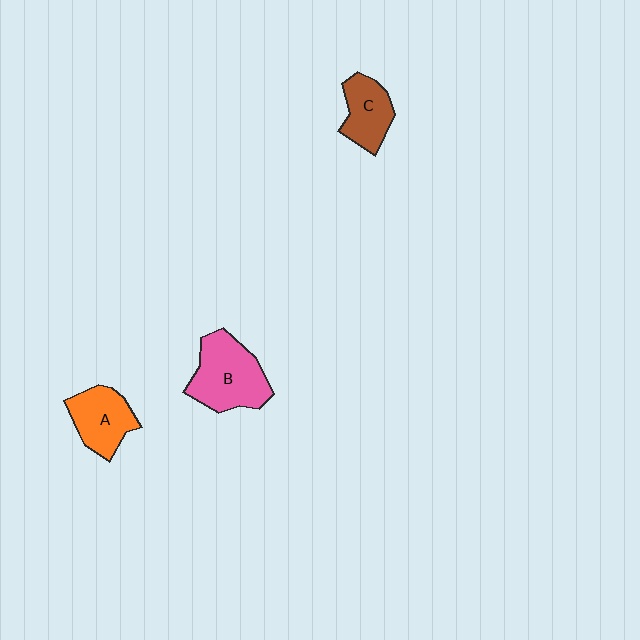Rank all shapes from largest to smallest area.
From largest to smallest: B (pink), A (orange), C (brown).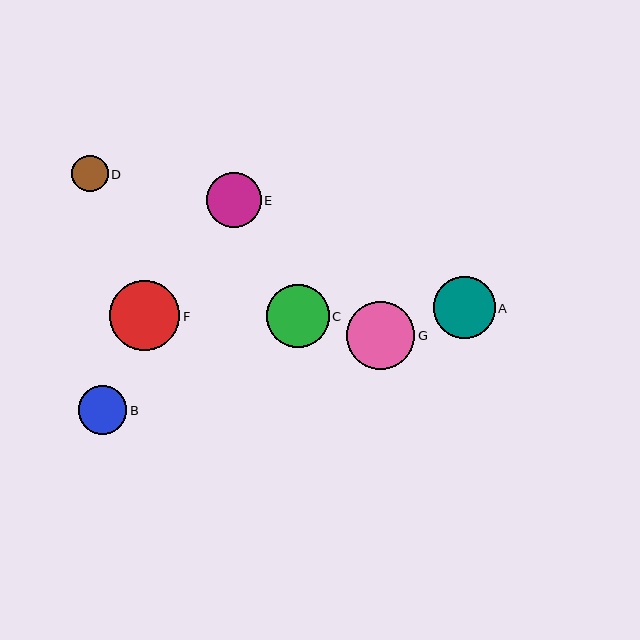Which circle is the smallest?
Circle D is the smallest with a size of approximately 36 pixels.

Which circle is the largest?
Circle F is the largest with a size of approximately 70 pixels.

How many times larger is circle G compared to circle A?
Circle G is approximately 1.1 times the size of circle A.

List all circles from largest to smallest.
From largest to smallest: F, G, C, A, E, B, D.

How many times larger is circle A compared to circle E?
Circle A is approximately 1.1 times the size of circle E.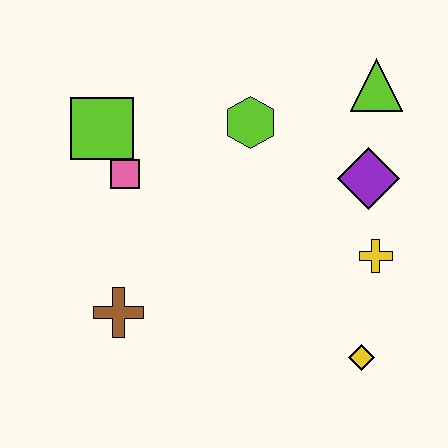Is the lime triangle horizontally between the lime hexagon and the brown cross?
No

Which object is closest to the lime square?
The pink square is closest to the lime square.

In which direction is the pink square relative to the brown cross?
The pink square is above the brown cross.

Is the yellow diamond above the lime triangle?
No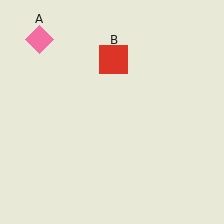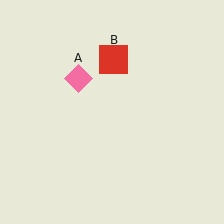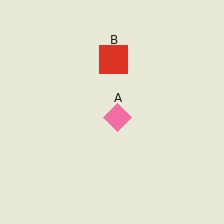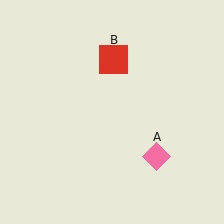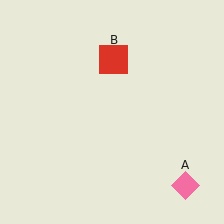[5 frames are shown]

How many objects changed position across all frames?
1 object changed position: pink diamond (object A).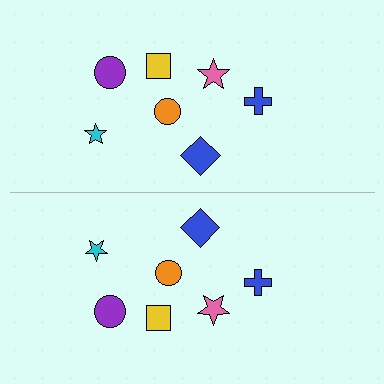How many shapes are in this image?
There are 14 shapes in this image.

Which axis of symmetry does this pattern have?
The pattern has a horizontal axis of symmetry running through the center of the image.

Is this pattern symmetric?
Yes, this pattern has bilateral (reflection) symmetry.